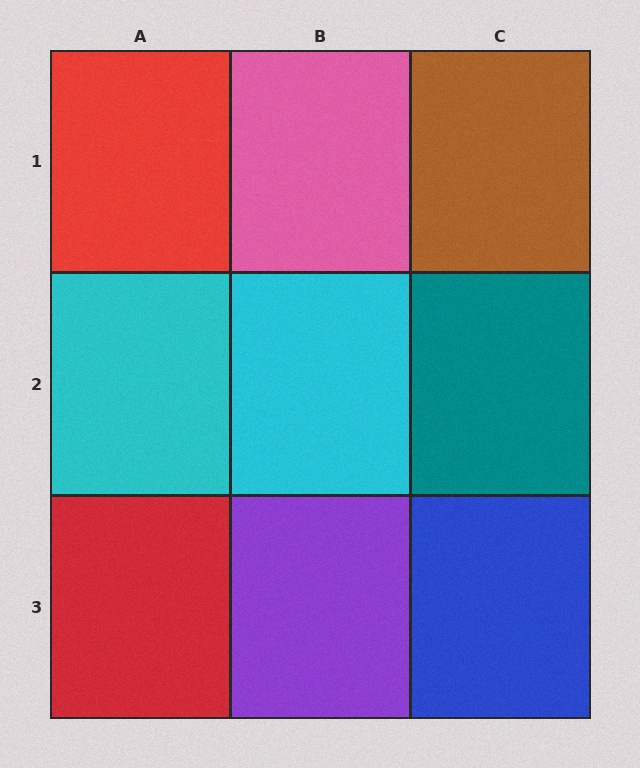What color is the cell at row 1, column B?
Pink.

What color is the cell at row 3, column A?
Red.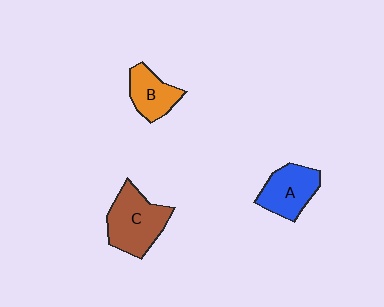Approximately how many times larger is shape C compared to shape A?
Approximately 1.3 times.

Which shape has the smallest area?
Shape B (orange).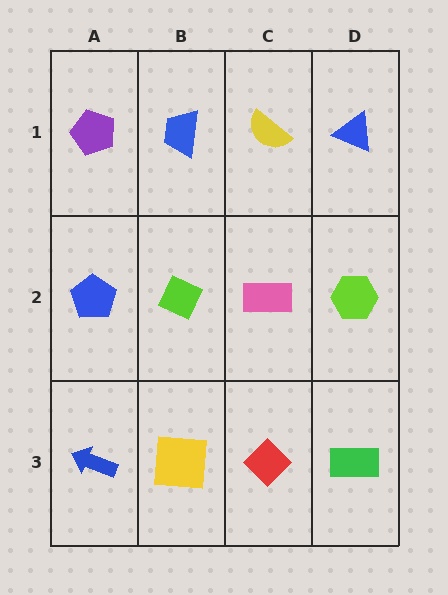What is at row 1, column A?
A purple pentagon.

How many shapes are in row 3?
4 shapes.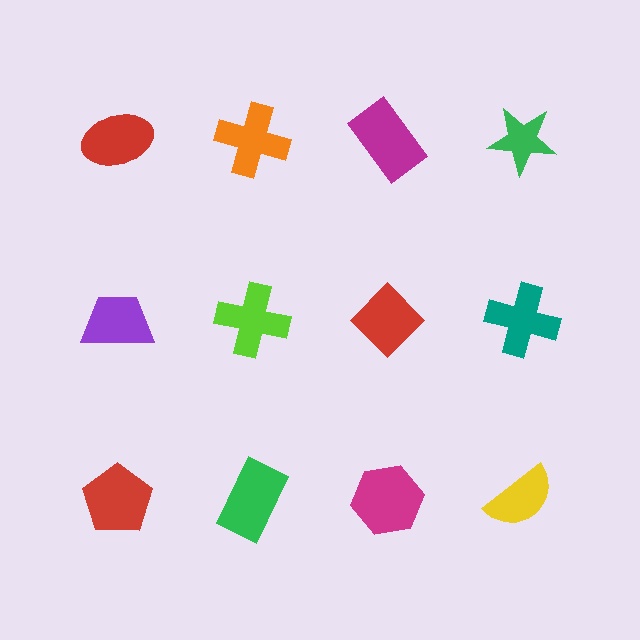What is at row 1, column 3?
A magenta rectangle.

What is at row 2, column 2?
A lime cross.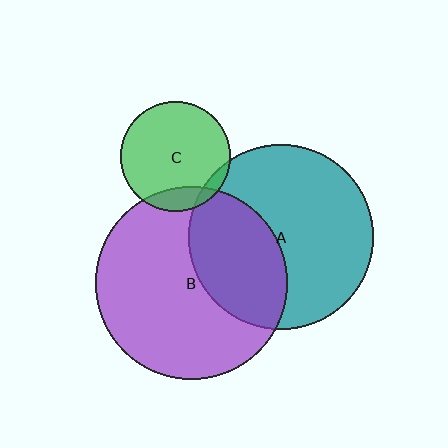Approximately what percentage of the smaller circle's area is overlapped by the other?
Approximately 5%.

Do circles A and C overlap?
Yes.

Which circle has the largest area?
Circle B (purple).